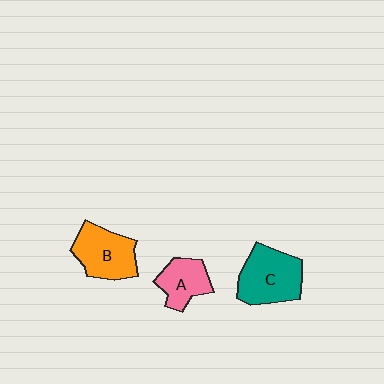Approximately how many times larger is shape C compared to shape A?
Approximately 1.5 times.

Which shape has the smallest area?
Shape A (pink).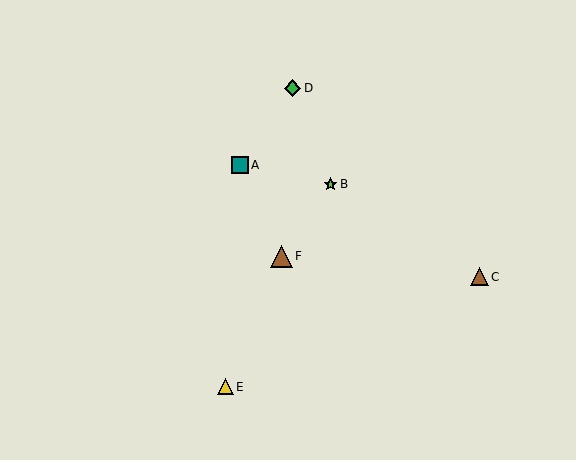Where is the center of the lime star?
The center of the lime star is at (330, 184).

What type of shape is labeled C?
Shape C is a brown triangle.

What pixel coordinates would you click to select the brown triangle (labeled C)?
Click at (479, 277) to select the brown triangle C.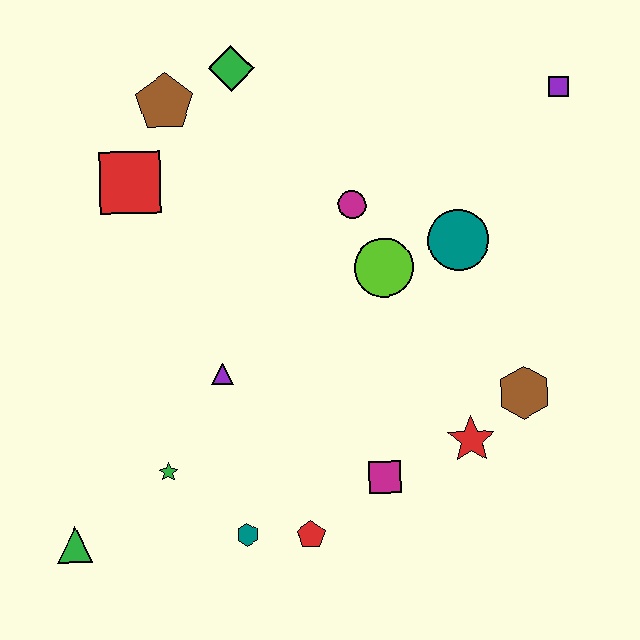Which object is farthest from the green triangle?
The purple square is farthest from the green triangle.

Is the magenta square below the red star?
Yes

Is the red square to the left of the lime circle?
Yes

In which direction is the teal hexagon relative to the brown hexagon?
The teal hexagon is to the left of the brown hexagon.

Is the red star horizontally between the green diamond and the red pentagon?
No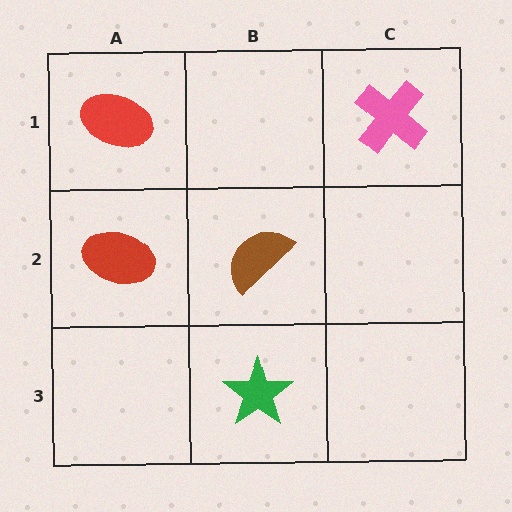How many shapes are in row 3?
1 shape.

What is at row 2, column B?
A brown semicircle.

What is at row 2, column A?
A red ellipse.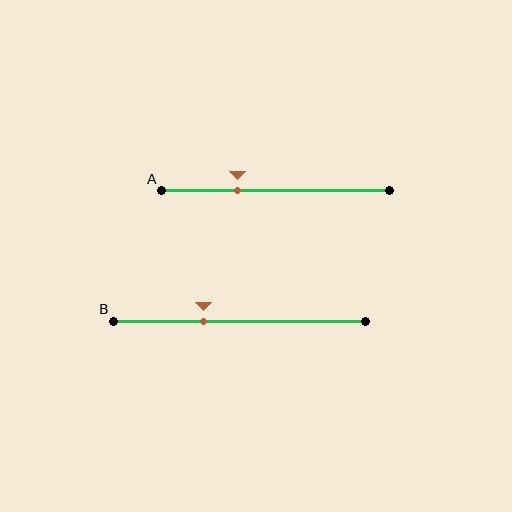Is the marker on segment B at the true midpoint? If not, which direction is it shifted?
No, the marker on segment B is shifted to the left by about 14% of the segment length.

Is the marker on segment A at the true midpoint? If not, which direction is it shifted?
No, the marker on segment A is shifted to the left by about 17% of the segment length.